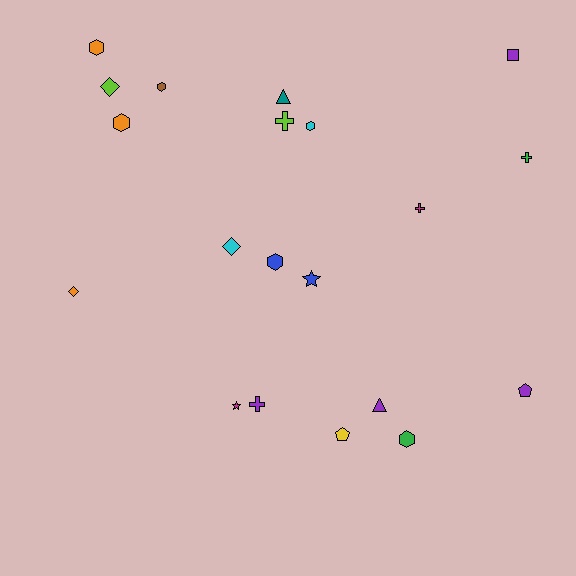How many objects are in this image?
There are 20 objects.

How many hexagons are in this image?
There are 6 hexagons.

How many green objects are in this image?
There are 2 green objects.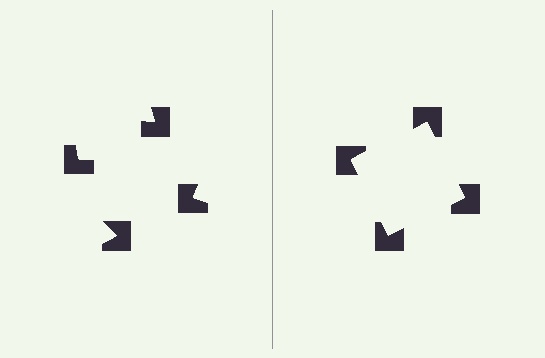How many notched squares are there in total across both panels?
8 — 4 on each side.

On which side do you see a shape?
An illusory square appears on the right side. On the left side the wedge cuts are rotated, so no coherent shape forms.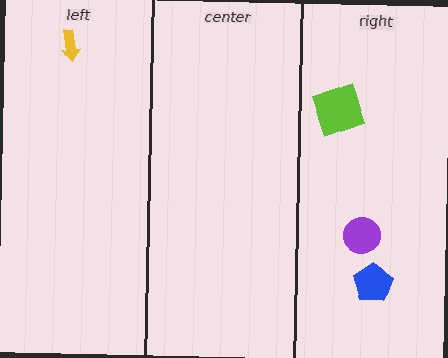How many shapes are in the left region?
1.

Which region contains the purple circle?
The right region.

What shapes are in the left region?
The yellow arrow.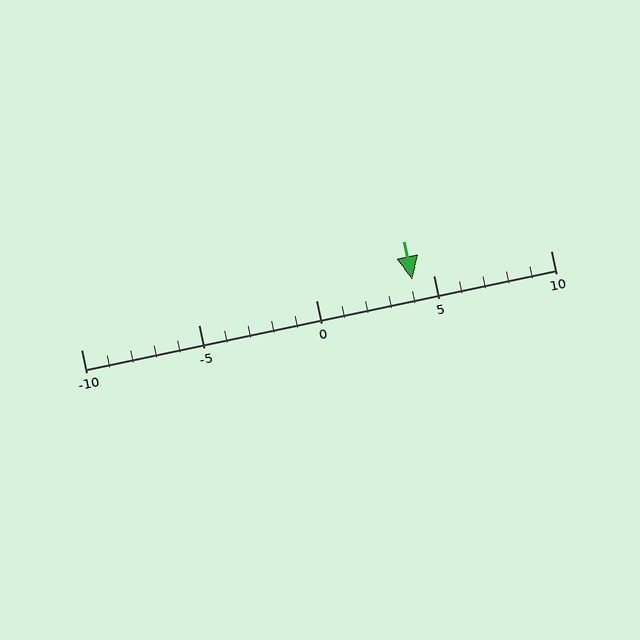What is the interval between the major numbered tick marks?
The major tick marks are spaced 5 units apart.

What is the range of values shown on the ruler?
The ruler shows values from -10 to 10.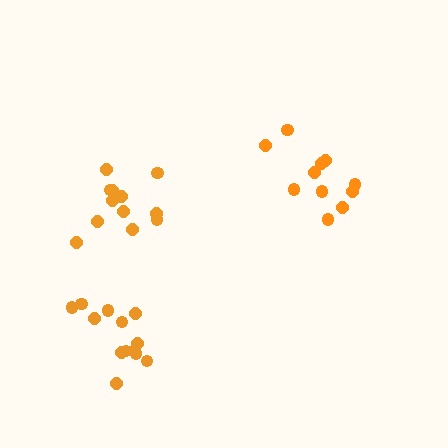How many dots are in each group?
Group 1: 11 dots, Group 2: 12 dots, Group 3: 13 dots (36 total).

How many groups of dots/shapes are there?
There are 3 groups.